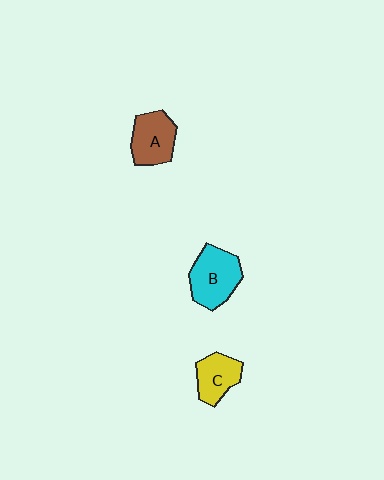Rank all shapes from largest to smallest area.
From largest to smallest: B (cyan), A (brown), C (yellow).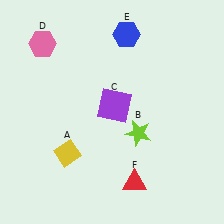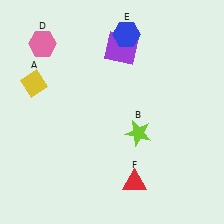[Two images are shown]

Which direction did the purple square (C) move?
The purple square (C) moved up.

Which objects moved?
The objects that moved are: the yellow diamond (A), the purple square (C).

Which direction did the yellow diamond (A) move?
The yellow diamond (A) moved up.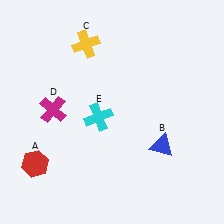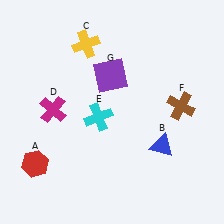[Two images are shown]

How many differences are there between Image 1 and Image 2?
There are 2 differences between the two images.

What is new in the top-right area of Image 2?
A brown cross (F) was added in the top-right area of Image 2.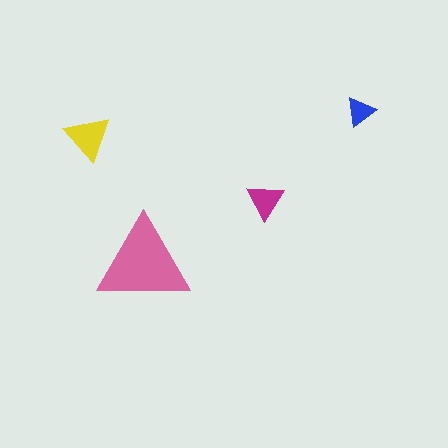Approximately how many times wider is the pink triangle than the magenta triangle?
About 2.5 times wider.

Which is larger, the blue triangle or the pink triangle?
The pink one.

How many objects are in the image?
There are 4 objects in the image.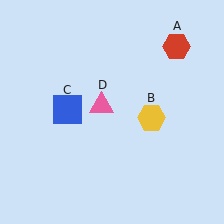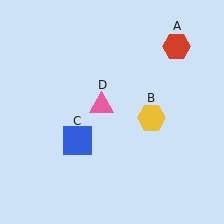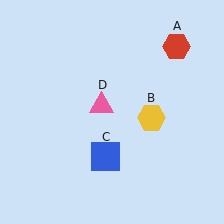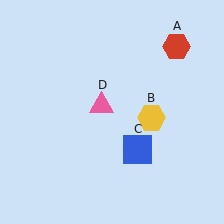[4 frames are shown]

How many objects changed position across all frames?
1 object changed position: blue square (object C).